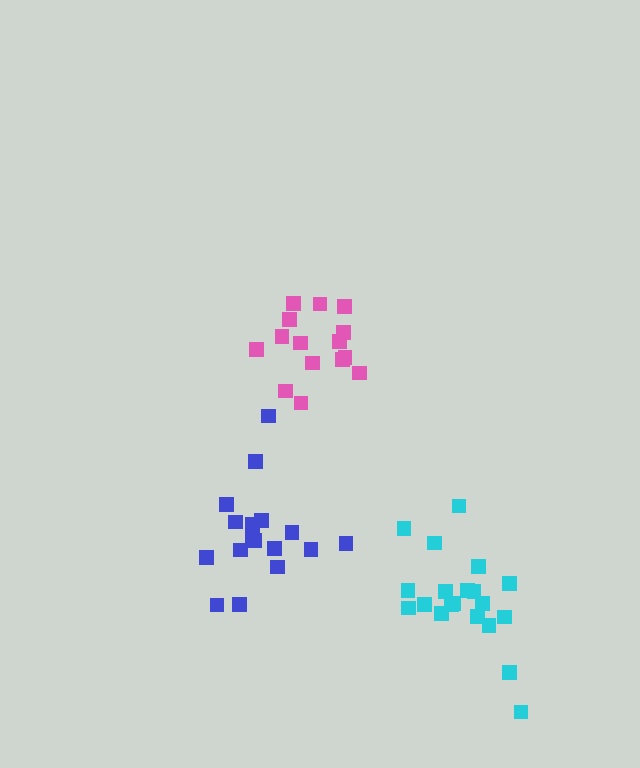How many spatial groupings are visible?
There are 3 spatial groupings.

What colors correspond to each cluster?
The clusters are colored: cyan, blue, pink.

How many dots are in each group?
Group 1: 20 dots, Group 2: 17 dots, Group 3: 15 dots (52 total).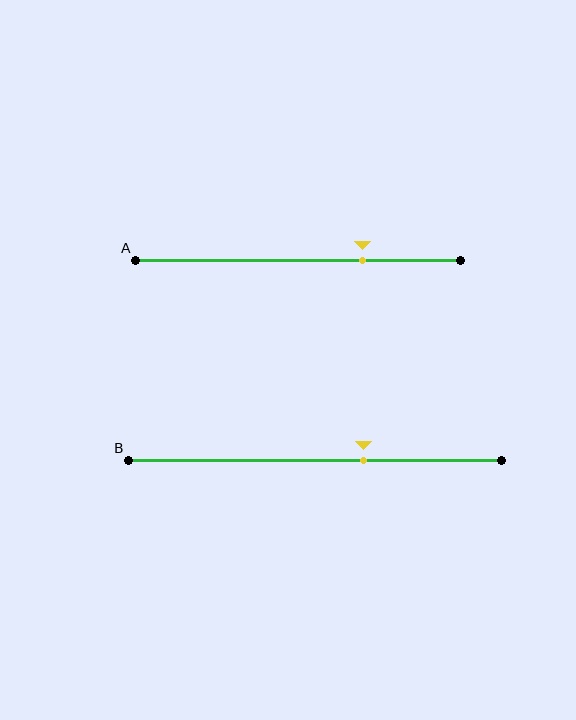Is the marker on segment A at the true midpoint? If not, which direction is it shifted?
No, the marker on segment A is shifted to the right by about 20% of the segment length.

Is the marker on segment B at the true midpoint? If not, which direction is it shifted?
No, the marker on segment B is shifted to the right by about 13% of the segment length.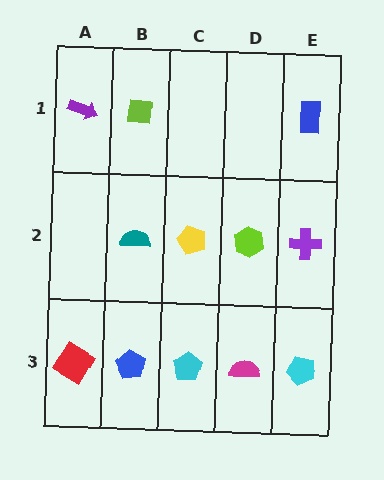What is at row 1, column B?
A lime square.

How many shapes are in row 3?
5 shapes.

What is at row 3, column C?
A cyan pentagon.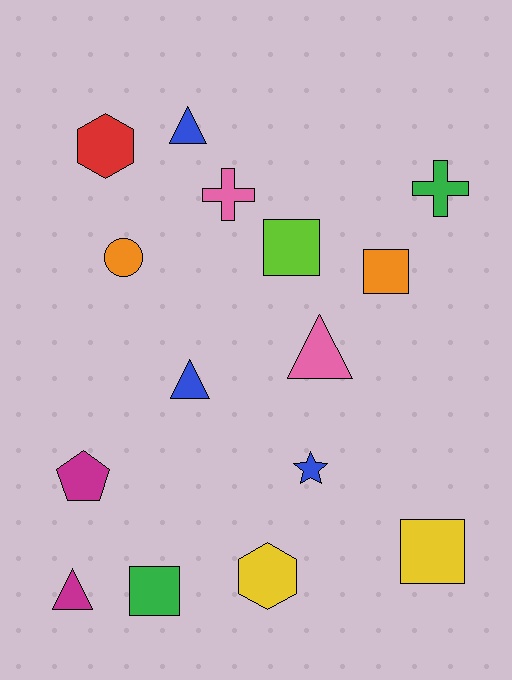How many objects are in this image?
There are 15 objects.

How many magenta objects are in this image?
There are 2 magenta objects.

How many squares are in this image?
There are 4 squares.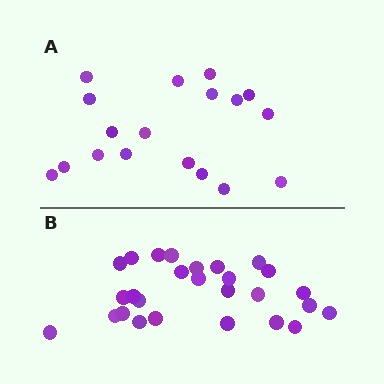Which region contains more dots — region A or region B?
Region B (the bottom region) has more dots.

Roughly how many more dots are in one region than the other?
Region B has roughly 8 or so more dots than region A.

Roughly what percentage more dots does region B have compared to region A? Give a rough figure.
About 50% more.